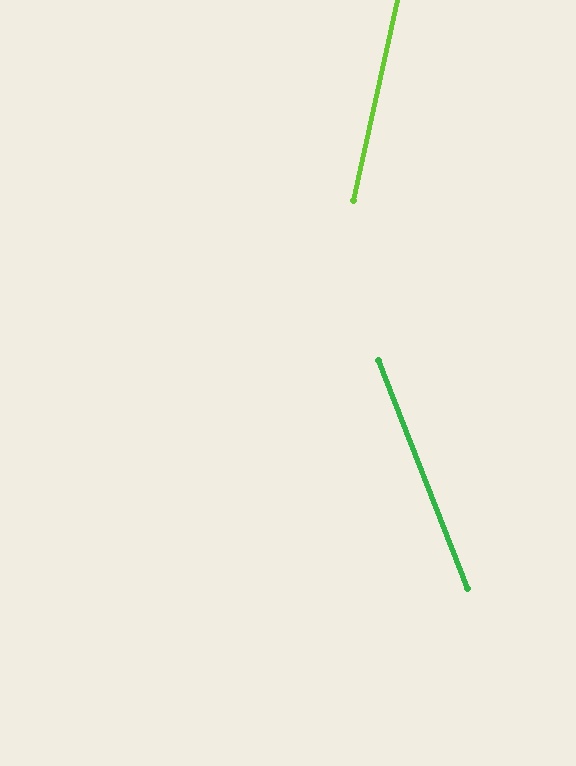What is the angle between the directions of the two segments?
Approximately 34 degrees.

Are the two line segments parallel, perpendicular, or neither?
Neither parallel nor perpendicular — they differ by about 34°.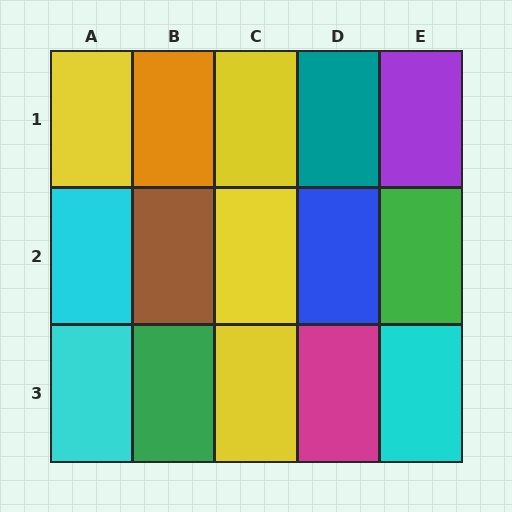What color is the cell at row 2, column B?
Brown.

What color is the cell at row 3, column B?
Green.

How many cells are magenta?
1 cell is magenta.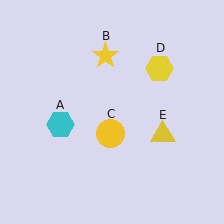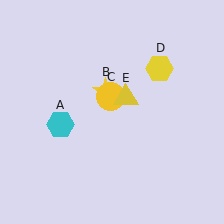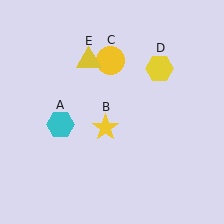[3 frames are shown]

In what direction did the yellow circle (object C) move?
The yellow circle (object C) moved up.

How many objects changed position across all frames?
3 objects changed position: yellow star (object B), yellow circle (object C), yellow triangle (object E).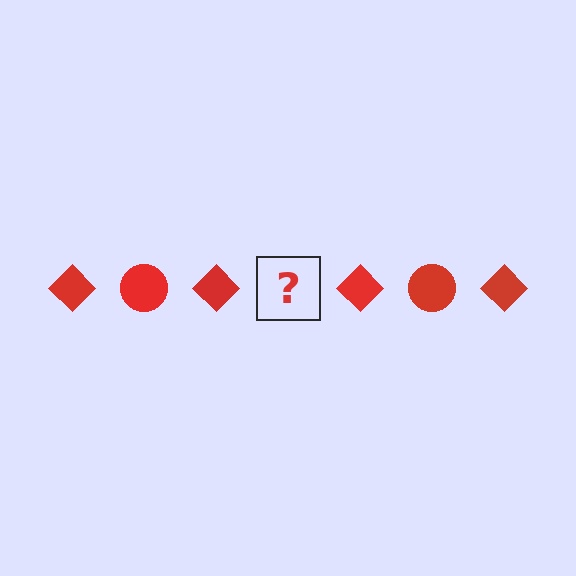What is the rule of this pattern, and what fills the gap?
The rule is that the pattern cycles through diamond, circle shapes in red. The gap should be filled with a red circle.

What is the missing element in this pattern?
The missing element is a red circle.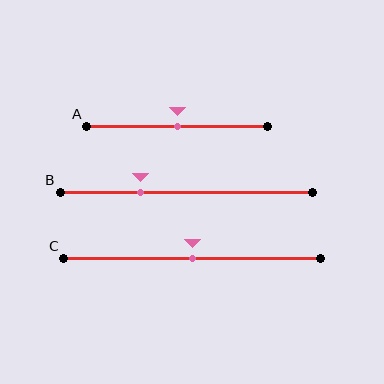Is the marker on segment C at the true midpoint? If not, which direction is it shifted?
Yes, the marker on segment C is at the true midpoint.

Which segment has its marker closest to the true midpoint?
Segment A has its marker closest to the true midpoint.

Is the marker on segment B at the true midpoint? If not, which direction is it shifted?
No, the marker on segment B is shifted to the left by about 18% of the segment length.